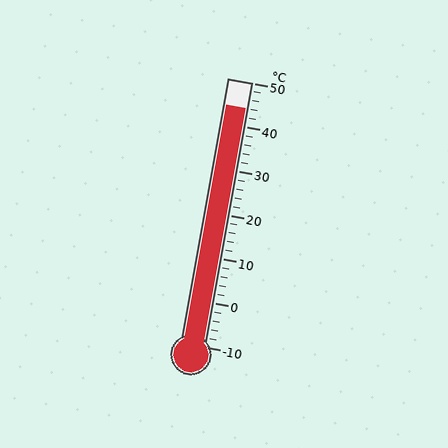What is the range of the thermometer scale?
The thermometer scale ranges from -10°C to 50°C.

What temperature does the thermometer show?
The thermometer shows approximately 44°C.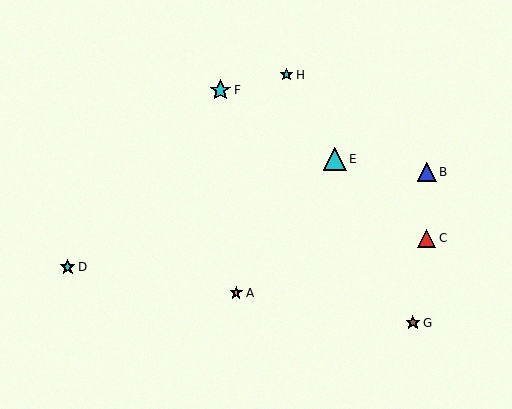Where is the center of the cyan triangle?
The center of the cyan triangle is at (335, 159).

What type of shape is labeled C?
Shape C is a red triangle.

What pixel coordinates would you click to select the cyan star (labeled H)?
Click at (287, 75) to select the cyan star H.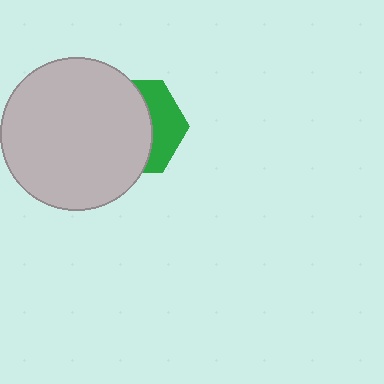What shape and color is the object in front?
The object in front is a light gray circle.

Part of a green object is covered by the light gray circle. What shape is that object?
It is a hexagon.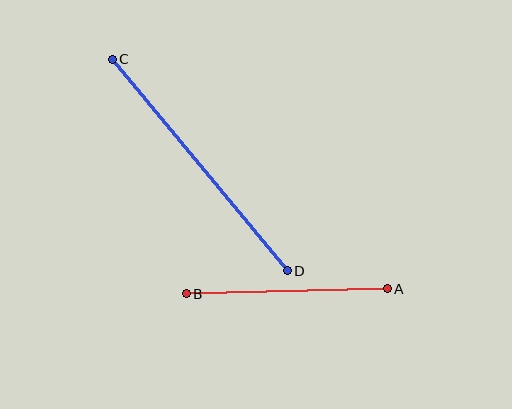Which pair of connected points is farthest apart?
Points C and D are farthest apart.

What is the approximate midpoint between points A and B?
The midpoint is at approximately (287, 291) pixels.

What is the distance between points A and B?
The distance is approximately 201 pixels.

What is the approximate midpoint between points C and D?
The midpoint is at approximately (200, 165) pixels.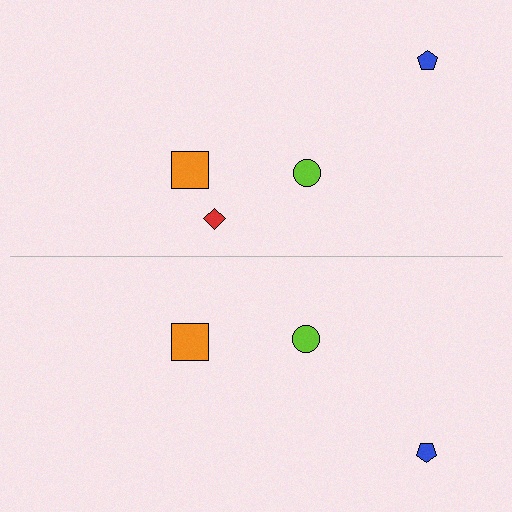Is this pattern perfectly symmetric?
No, the pattern is not perfectly symmetric. A red diamond is missing from the bottom side.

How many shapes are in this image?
There are 7 shapes in this image.